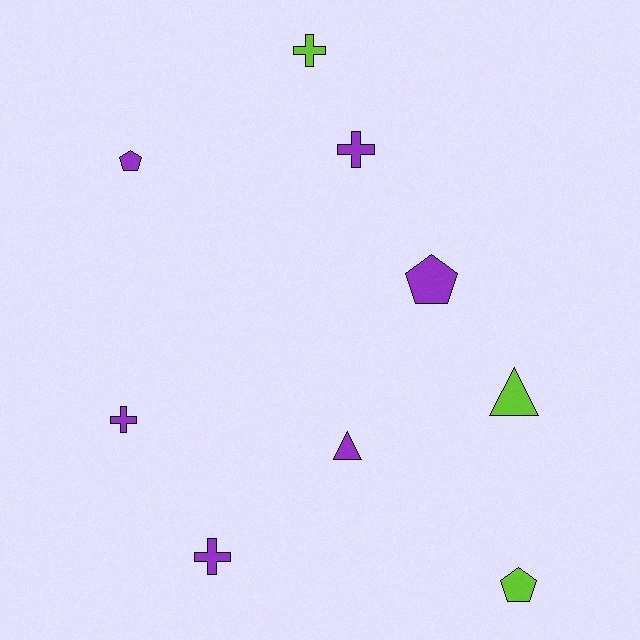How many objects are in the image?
There are 9 objects.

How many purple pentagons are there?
There are 2 purple pentagons.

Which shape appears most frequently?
Cross, with 4 objects.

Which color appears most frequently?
Purple, with 6 objects.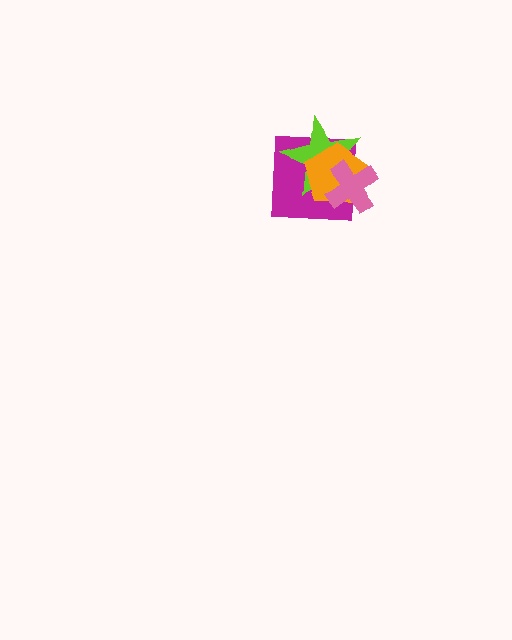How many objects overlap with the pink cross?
3 objects overlap with the pink cross.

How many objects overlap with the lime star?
3 objects overlap with the lime star.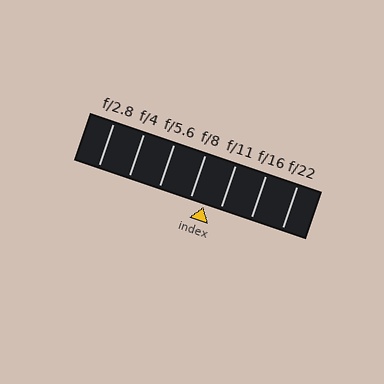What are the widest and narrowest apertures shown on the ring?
The widest aperture shown is f/2.8 and the narrowest is f/22.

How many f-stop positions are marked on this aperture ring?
There are 7 f-stop positions marked.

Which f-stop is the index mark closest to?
The index mark is closest to f/8.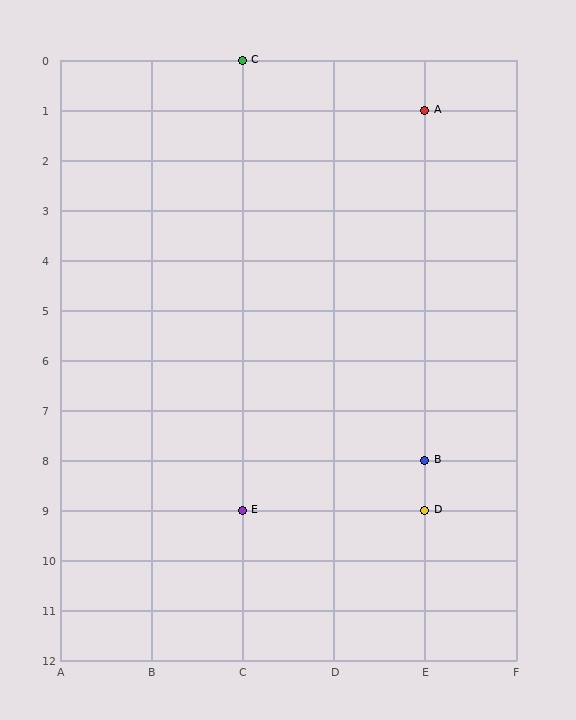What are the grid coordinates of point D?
Point D is at grid coordinates (E, 9).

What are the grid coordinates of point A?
Point A is at grid coordinates (E, 1).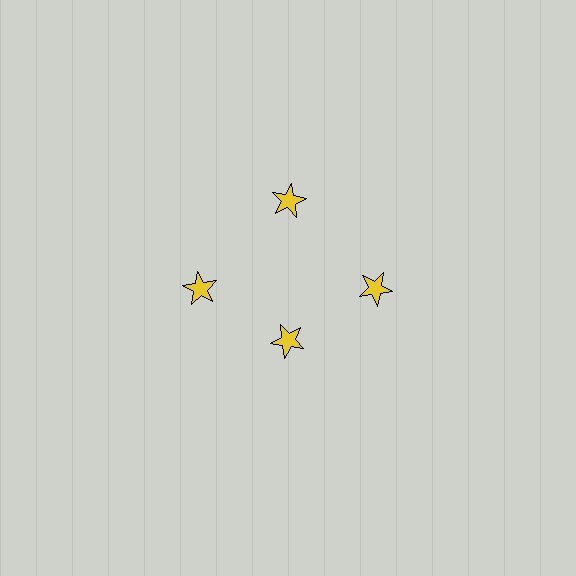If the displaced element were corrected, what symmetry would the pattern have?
It would have 4-fold rotational symmetry — the pattern would map onto itself every 90 degrees.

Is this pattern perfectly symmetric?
No. The 4 yellow stars are arranged in a ring, but one element near the 6 o'clock position is pulled inward toward the center, breaking the 4-fold rotational symmetry.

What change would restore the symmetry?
The symmetry would be restored by moving it outward, back onto the ring so that all 4 stars sit at equal angles and equal distance from the center.